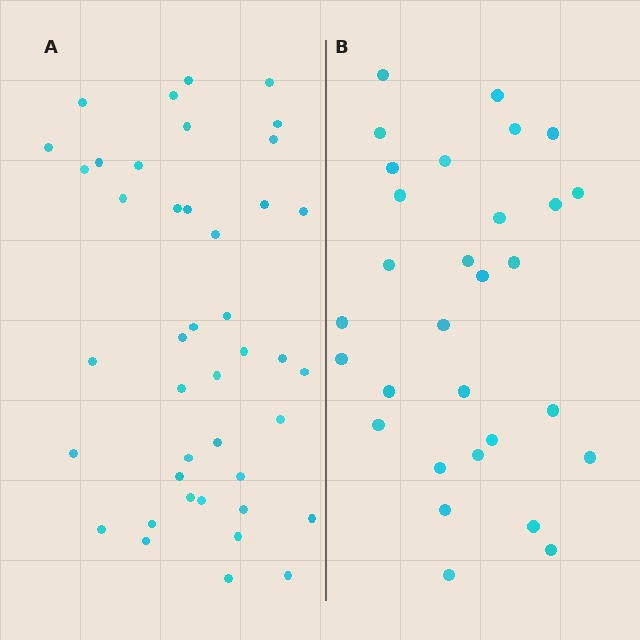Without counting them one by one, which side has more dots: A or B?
Region A (the left region) has more dots.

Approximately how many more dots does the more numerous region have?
Region A has roughly 12 or so more dots than region B.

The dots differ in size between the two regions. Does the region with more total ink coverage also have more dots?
No. Region B has more total ink coverage because its dots are larger, but region A actually contains more individual dots. Total area can be misleading — the number of items is what matters here.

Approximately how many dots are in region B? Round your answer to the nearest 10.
About 30 dots.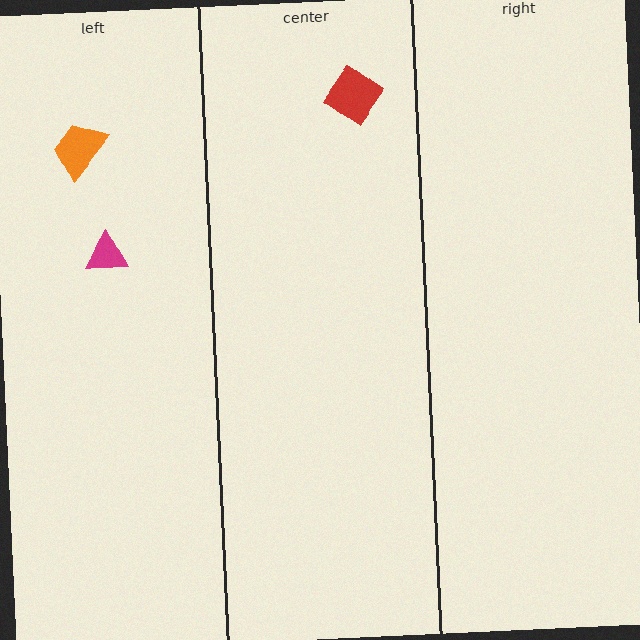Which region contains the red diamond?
The center region.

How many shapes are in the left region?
2.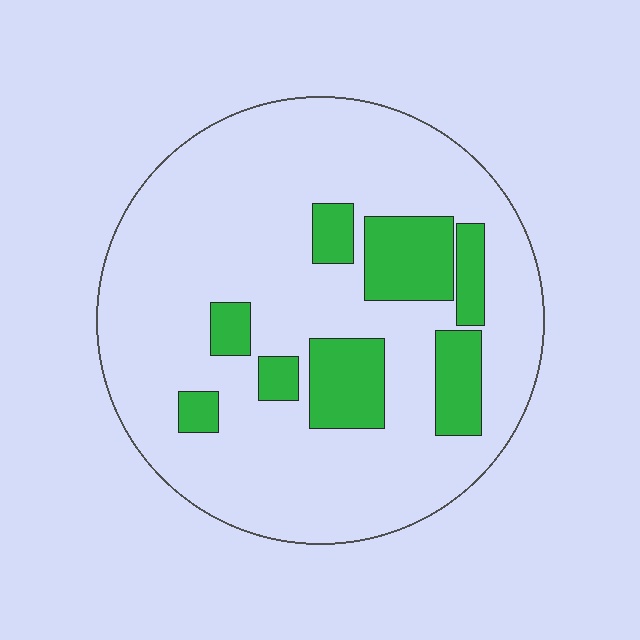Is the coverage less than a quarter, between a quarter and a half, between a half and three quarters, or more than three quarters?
Less than a quarter.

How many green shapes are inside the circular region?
8.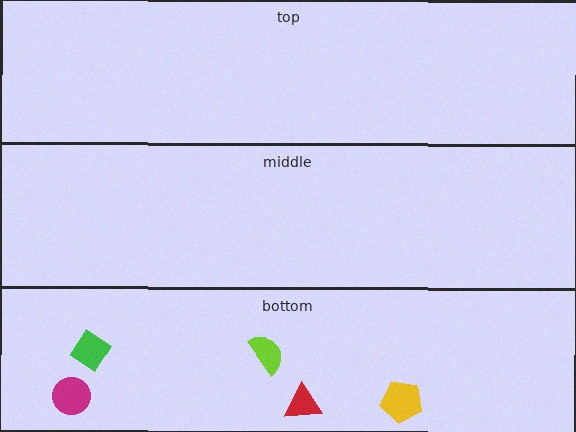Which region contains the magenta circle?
The bottom region.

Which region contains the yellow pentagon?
The bottom region.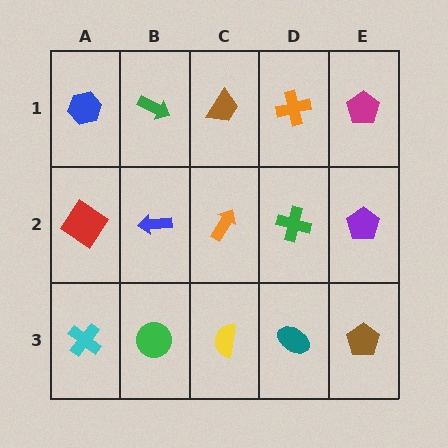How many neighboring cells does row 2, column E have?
3.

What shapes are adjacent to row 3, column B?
A blue arrow (row 2, column B), a cyan cross (row 3, column A), a yellow semicircle (row 3, column C).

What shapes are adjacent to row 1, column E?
A purple pentagon (row 2, column E), an orange cross (row 1, column D).